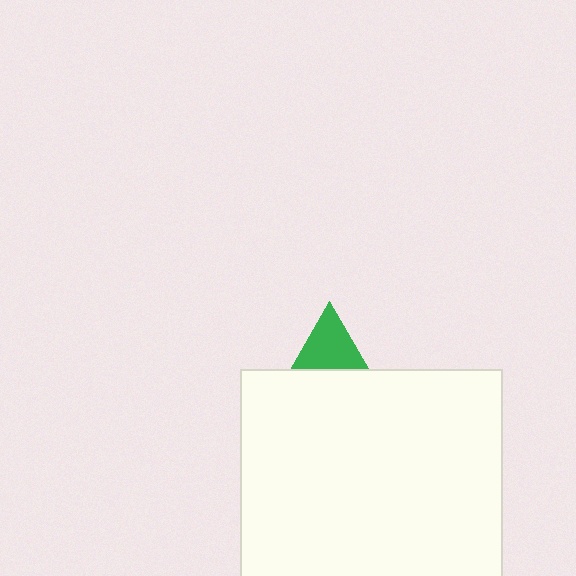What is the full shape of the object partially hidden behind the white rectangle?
The partially hidden object is a green triangle.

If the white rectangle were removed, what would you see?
You would see the complete green triangle.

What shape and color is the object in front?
The object in front is a white rectangle.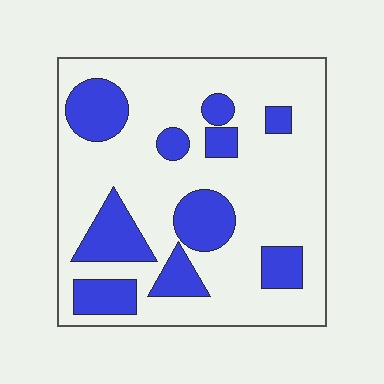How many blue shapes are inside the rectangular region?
10.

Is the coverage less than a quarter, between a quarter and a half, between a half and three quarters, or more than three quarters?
Between a quarter and a half.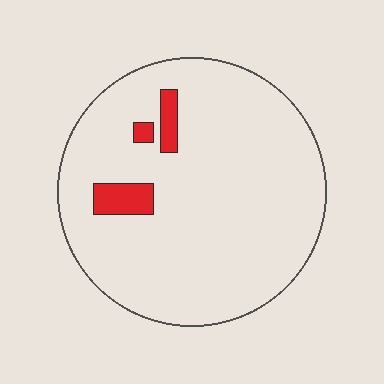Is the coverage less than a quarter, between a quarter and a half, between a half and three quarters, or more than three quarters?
Less than a quarter.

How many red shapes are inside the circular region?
3.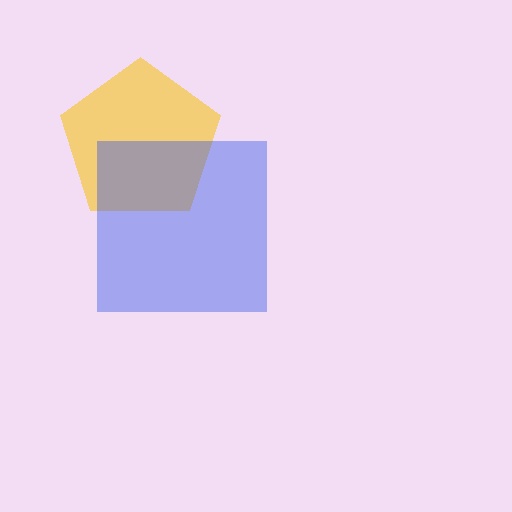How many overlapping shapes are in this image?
There are 2 overlapping shapes in the image.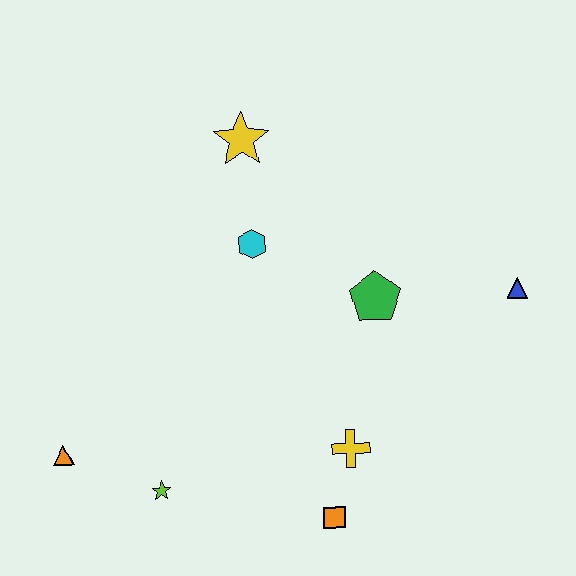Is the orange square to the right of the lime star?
Yes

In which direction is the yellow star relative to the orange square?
The yellow star is above the orange square.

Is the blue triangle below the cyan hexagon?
Yes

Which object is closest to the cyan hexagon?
The yellow star is closest to the cyan hexagon.